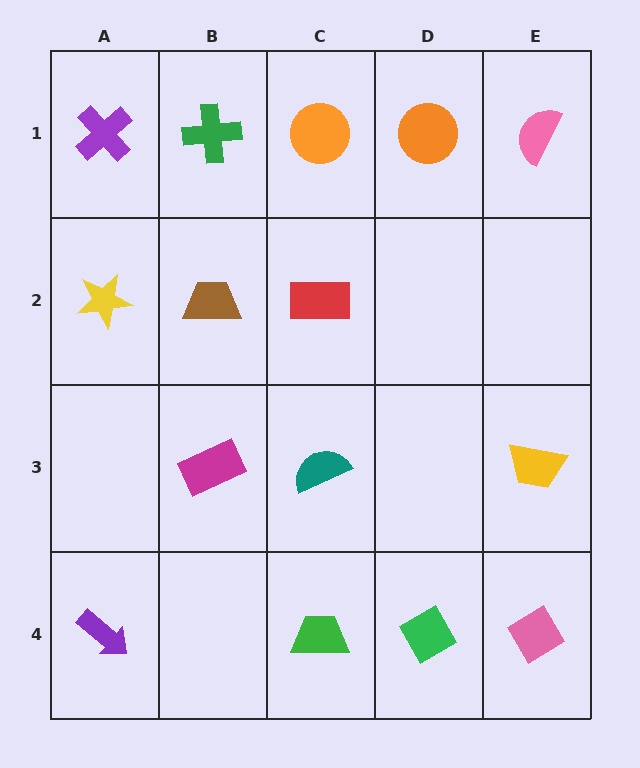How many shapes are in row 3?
3 shapes.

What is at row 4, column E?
A pink diamond.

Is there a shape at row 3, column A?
No, that cell is empty.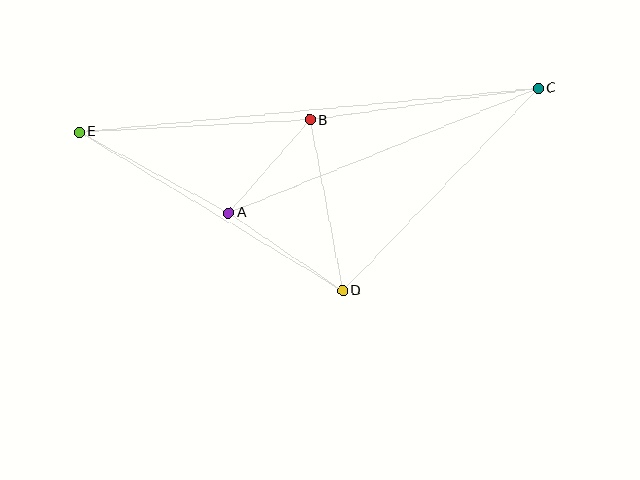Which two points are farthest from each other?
Points C and E are farthest from each other.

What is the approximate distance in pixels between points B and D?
The distance between B and D is approximately 174 pixels.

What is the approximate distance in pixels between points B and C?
The distance between B and C is approximately 230 pixels.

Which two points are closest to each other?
Points A and B are closest to each other.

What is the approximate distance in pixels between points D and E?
The distance between D and E is approximately 308 pixels.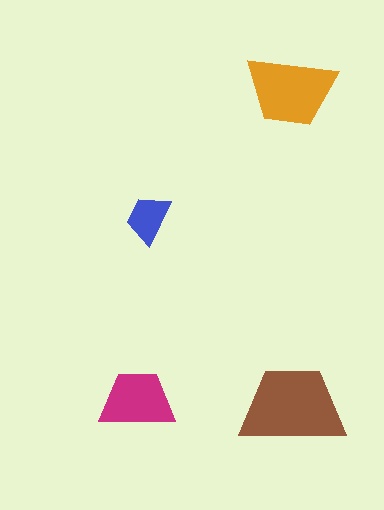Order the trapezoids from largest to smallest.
the brown one, the orange one, the magenta one, the blue one.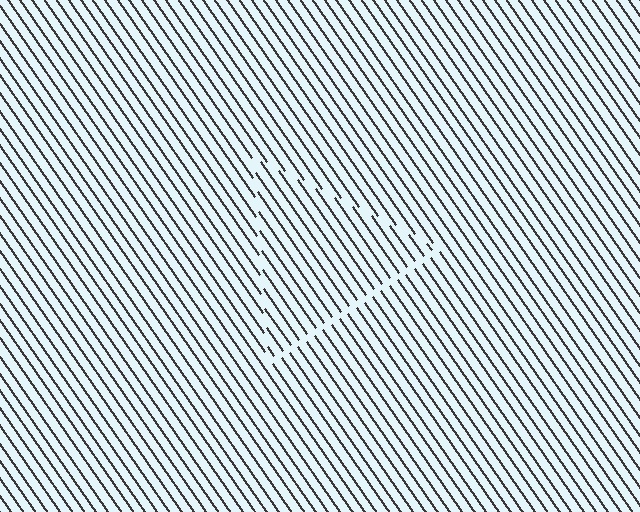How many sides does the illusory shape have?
3 sides — the line-ends trace a triangle.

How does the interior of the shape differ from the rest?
The interior of the shape contains the same grating, shifted by half a period — the contour is defined by the phase discontinuity where line-ends from the inner and outer gratings abut.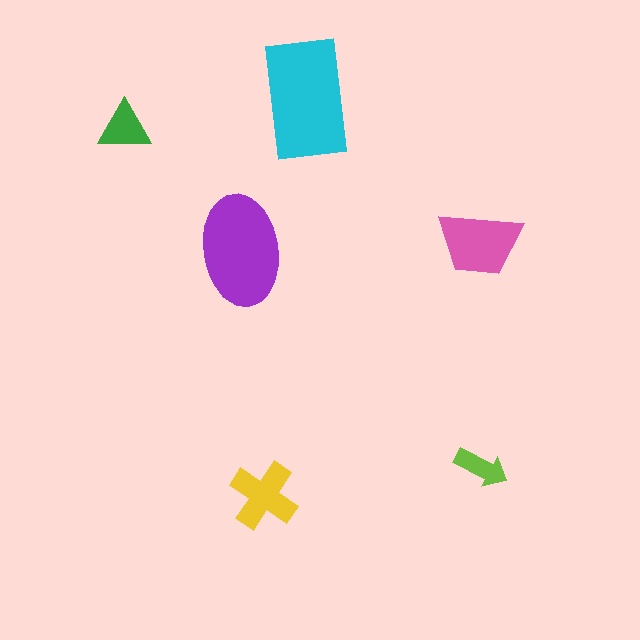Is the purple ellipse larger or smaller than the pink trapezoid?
Larger.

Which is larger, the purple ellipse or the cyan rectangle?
The cyan rectangle.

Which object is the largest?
The cyan rectangle.